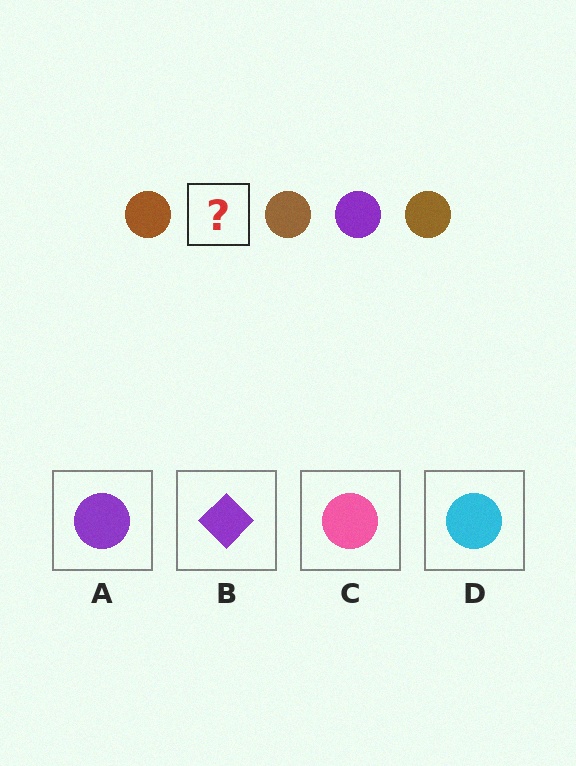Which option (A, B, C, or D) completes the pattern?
A.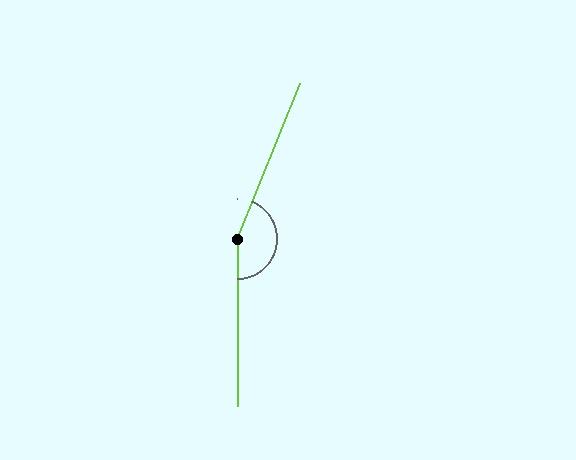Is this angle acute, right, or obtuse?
It is obtuse.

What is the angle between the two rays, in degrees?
Approximately 158 degrees.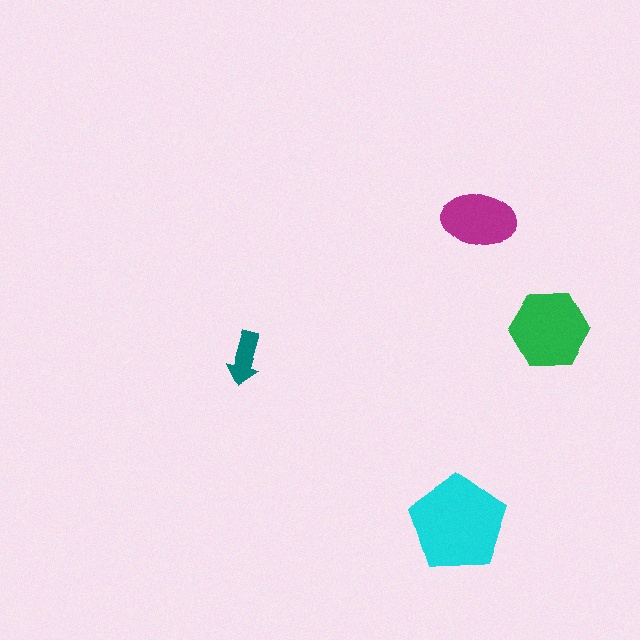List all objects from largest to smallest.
The cyan pentagon, the green hexagon, the magenta ellipse, the teal arrow.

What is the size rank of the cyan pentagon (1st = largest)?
1st.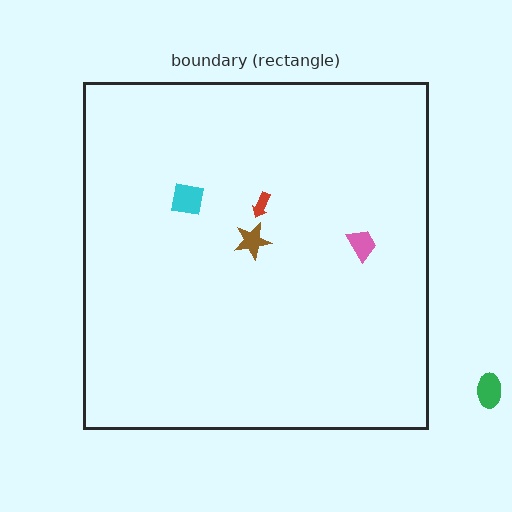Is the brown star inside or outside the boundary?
Inside.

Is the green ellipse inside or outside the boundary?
Outside.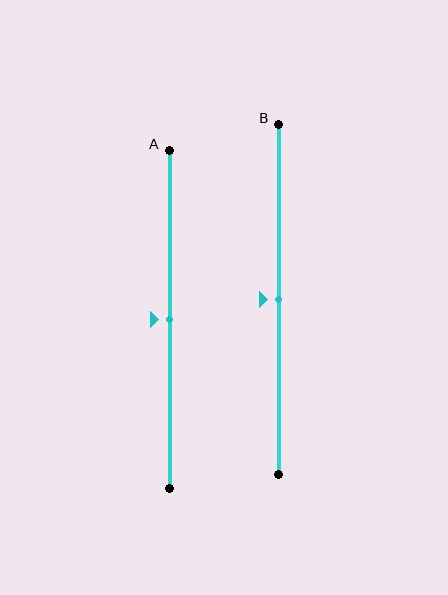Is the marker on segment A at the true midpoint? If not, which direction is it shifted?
Yes, the marker on segment A is at the true midpoint.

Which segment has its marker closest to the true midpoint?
Segment A has its marker closest to the true midpoint.